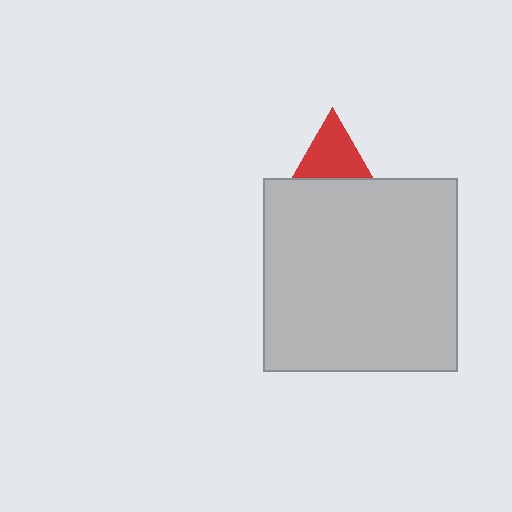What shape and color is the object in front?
The object in front is a light gray square.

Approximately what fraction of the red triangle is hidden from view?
Roughly 52% of the red triangle is hidden behind the light gray square.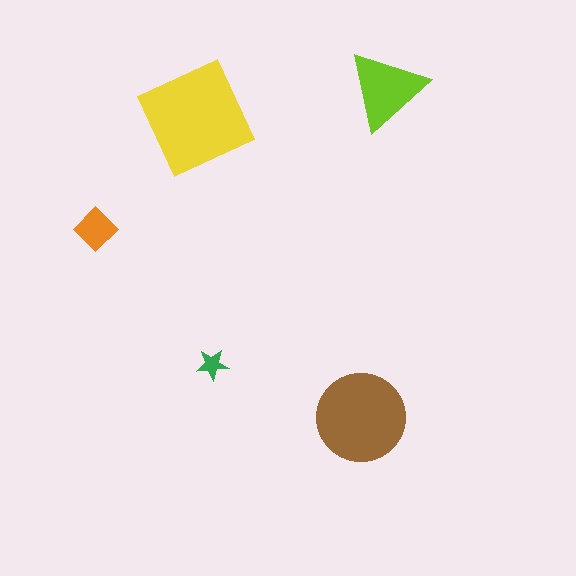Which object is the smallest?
The green star.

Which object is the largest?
The yellow square.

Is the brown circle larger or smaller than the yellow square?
Smaller.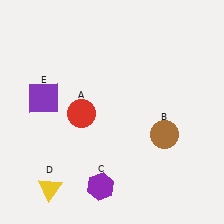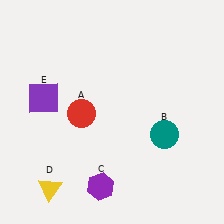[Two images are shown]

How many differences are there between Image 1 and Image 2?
There is 1 difference between the two images.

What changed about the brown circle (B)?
In Image 1, B is brown. In Image 2, it changed to teal.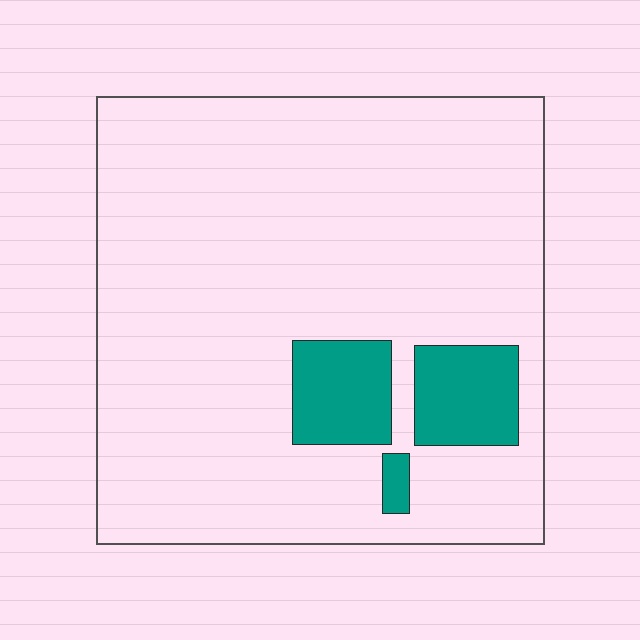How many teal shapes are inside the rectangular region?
3.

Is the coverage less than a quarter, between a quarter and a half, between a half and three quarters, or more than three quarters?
Less than a quarter.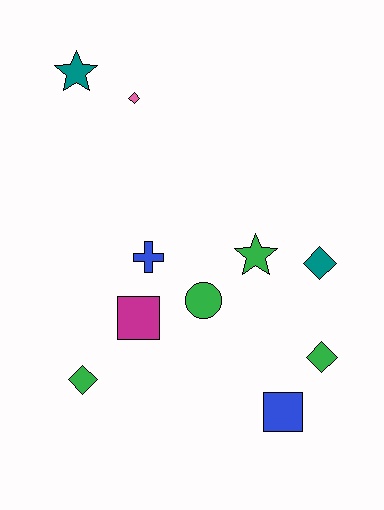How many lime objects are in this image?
There are no lime objects.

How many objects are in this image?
There are 10 objects.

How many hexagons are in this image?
There are no hexagons.